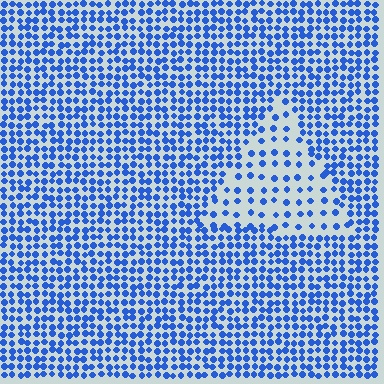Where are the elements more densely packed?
The elements are more densely packed outside the triangle boundary.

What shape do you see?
I see a triangle.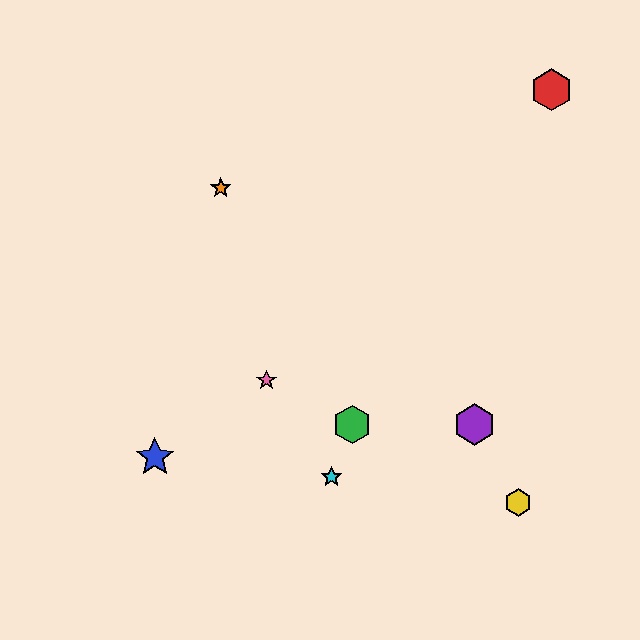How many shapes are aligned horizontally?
2 shapes (the green hexagon, the purple hexagon) are aligned horizontally.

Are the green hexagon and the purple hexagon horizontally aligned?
Yes, both are at y≈425.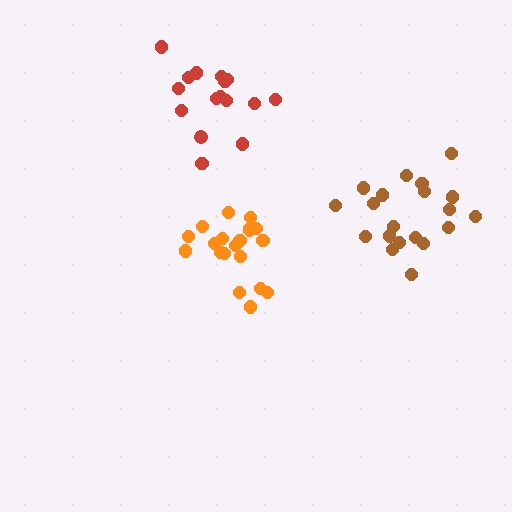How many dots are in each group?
Group 1: 20 dots, Group 2: 20 dots, Group 3: 16 dots (56 total).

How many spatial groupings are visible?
There are 3 spatial groupings.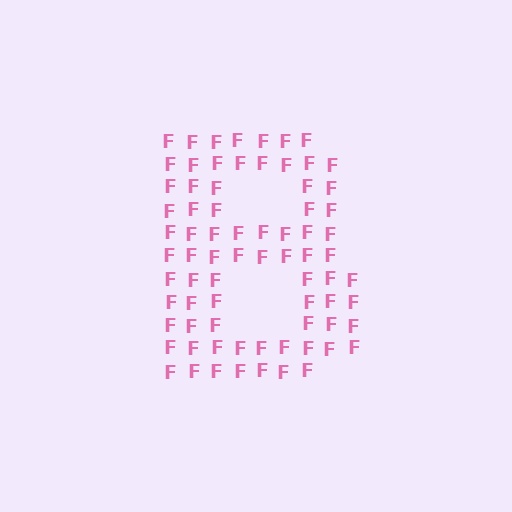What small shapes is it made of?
It is made of small letter F's.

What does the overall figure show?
The overall figure shows the letter B.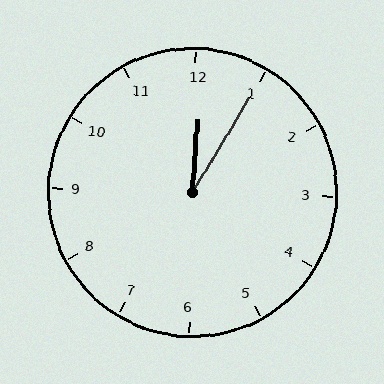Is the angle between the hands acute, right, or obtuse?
It is acute.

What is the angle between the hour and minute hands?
Approximately 28 degrees.